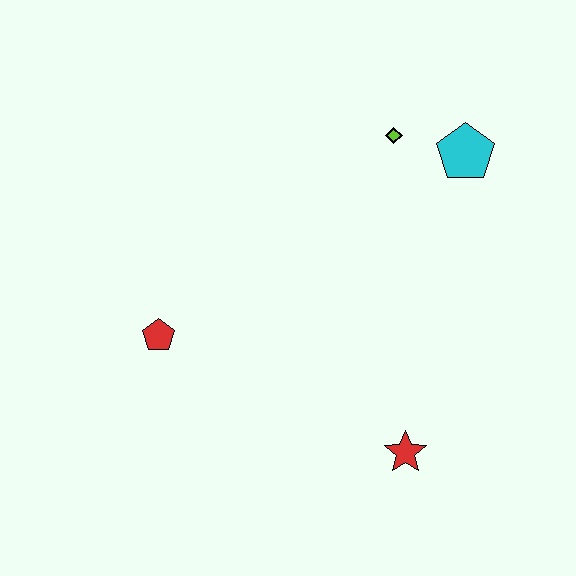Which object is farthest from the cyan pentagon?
The red pentagon is farthest from the cyan pentagon.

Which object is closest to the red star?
The red pentagon is closest to the red star.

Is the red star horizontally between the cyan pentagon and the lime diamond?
Yes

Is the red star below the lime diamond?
Yes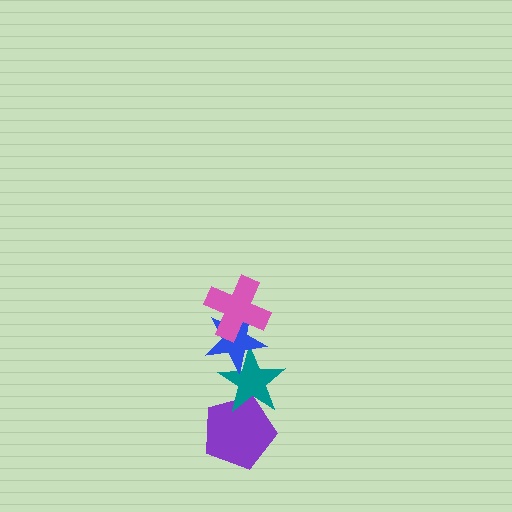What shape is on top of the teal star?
The blue star is on top of the teal star.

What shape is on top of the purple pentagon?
The teal star is on top of the purple pentagon.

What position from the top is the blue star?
The blue star is 2nd from the top.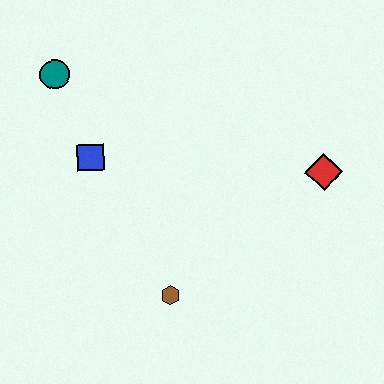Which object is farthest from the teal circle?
The red diamond is farthest from the teal circle.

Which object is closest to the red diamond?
The brown hexagon is closest to the red diamond.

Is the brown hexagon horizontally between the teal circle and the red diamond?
Yes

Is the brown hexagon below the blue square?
Yes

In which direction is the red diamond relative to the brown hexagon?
The red diamond is to the right of the brown hexagon.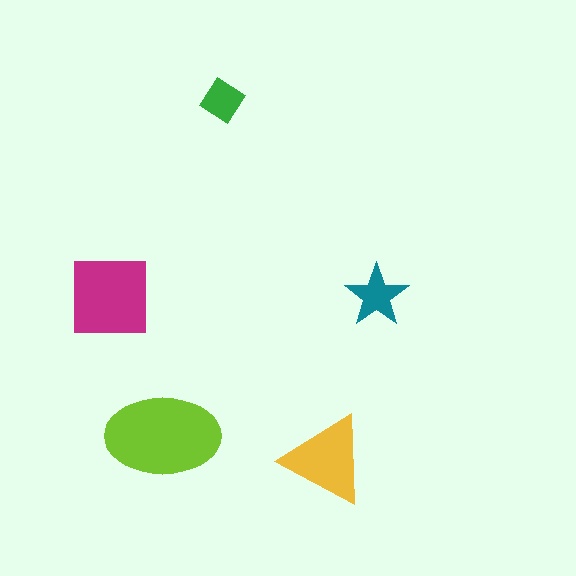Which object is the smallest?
The green diamond.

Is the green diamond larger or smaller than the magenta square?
Smaller.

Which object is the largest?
The lime ellipse.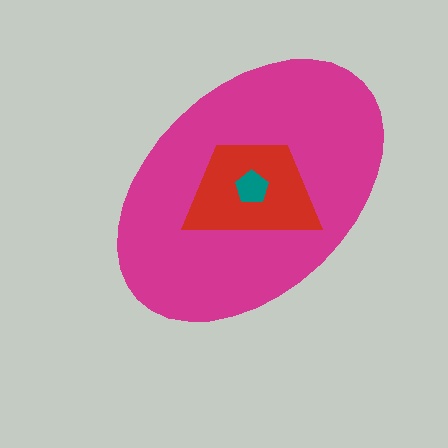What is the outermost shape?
The magenta ellipse.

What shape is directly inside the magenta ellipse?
The red trapezoid.